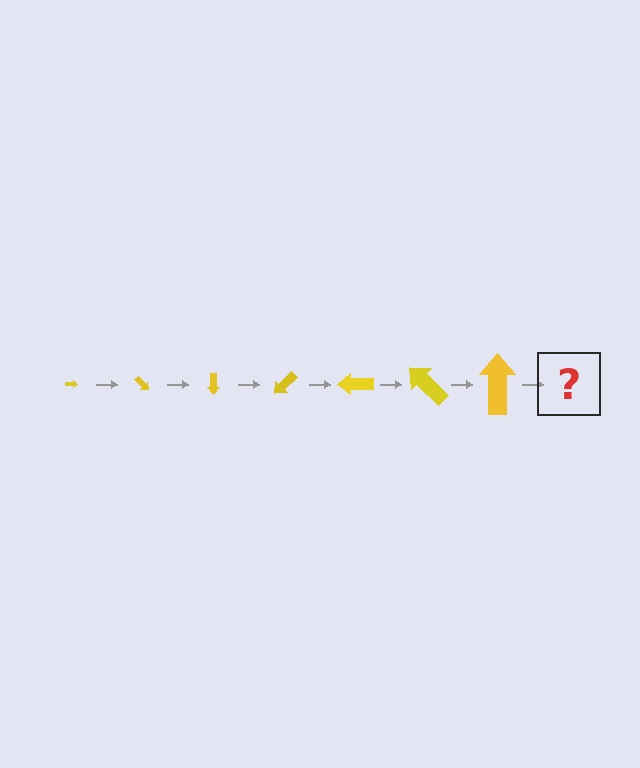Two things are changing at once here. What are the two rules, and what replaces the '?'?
The two rules are that the arrow grows larger each step and it rotates 45 degrees each step. The '?' should be an arrow, larger than the previous one and rotated 315 degrees from the start.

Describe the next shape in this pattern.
It should be an arrow, larger than the previous one and rotated 315 degrees from the start.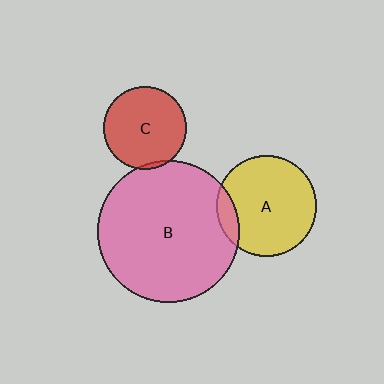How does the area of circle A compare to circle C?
Approximately 1.5 times.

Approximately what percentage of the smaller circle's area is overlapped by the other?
Approximately 10%.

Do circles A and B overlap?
Yes.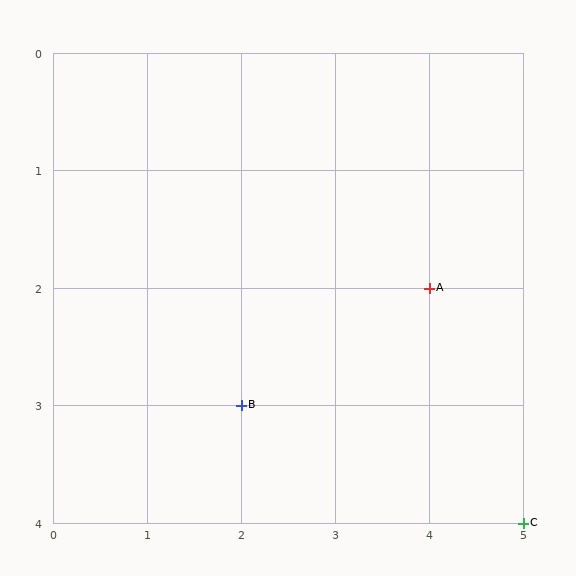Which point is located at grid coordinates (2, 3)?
Point B is at (2, 3).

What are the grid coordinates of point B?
Point B is at grid coordinates (2, 3).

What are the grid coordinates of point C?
Point C is at grid coordinates (5, 4).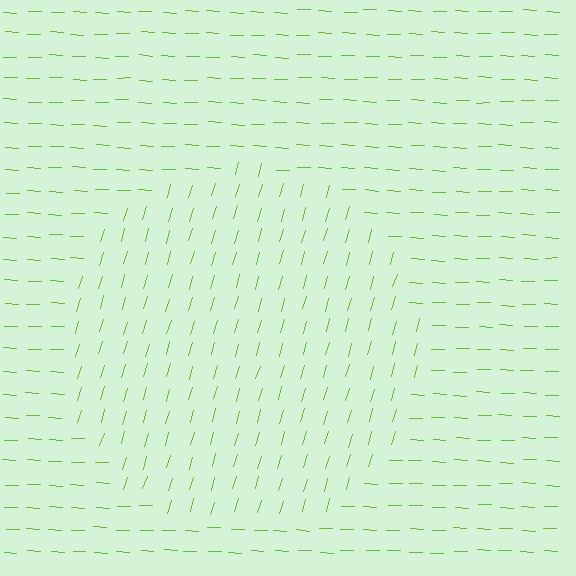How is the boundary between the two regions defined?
The boundary is defined purely by a change in line orientation (approximately 76 degrees difference). All lines are the same color and thickness.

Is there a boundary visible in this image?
Yes, there is a texture boundary formed by a change in line orientation.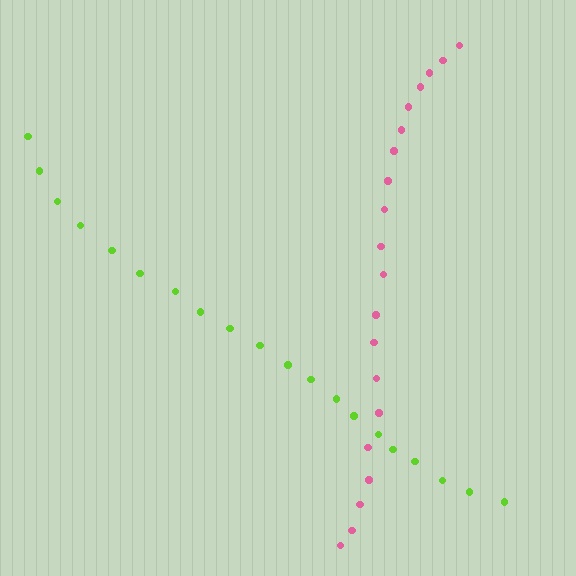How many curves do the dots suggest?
There are 2 distinct paths.